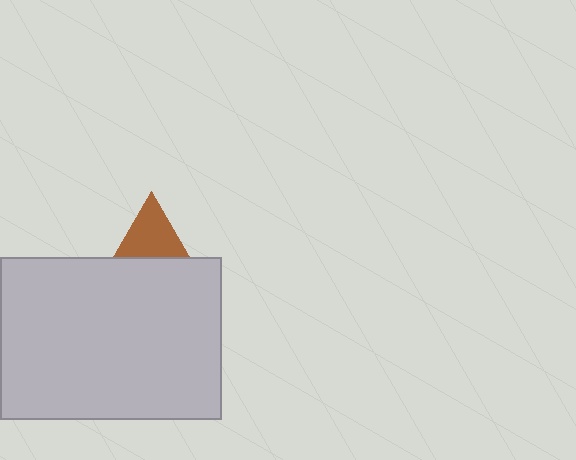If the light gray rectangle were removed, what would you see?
You would see the complete brown triangle.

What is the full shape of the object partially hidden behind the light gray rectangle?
The partially hidden object is a brown triangle.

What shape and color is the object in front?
The object in front is a light gray rectangle.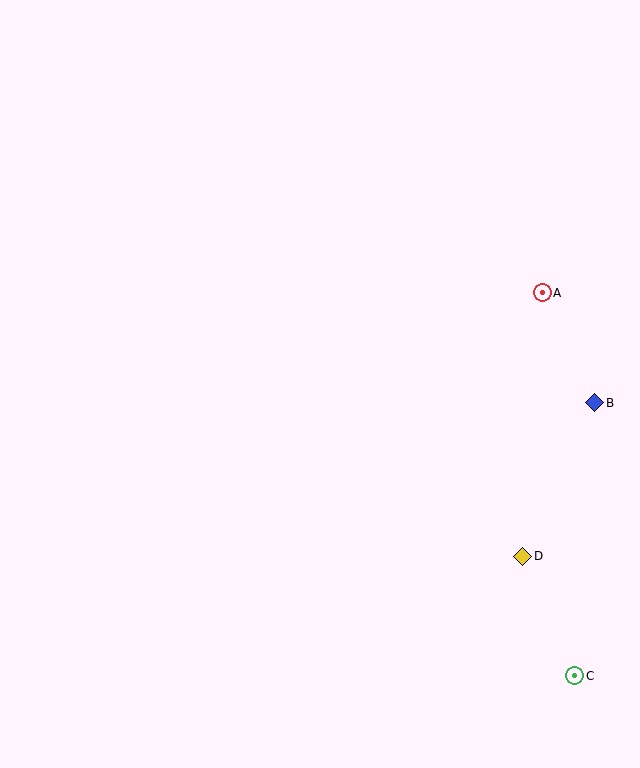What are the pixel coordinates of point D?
Point D is at (523, 556).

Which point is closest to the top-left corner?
Point A is closest to the top-left corner.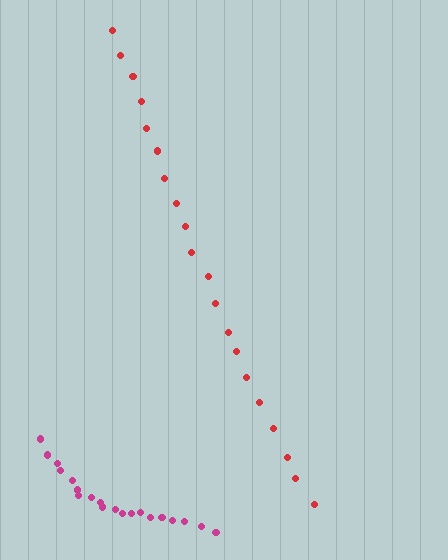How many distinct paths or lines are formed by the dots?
There are 2 distinct paths.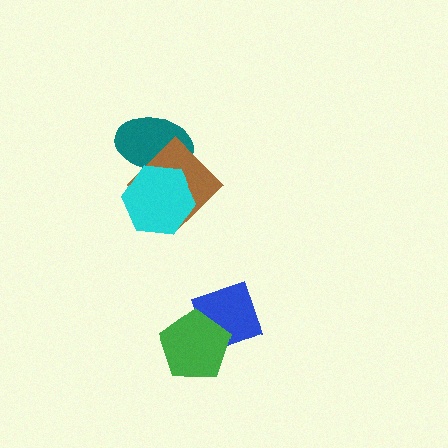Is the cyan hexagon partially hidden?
No, no other shape covers it.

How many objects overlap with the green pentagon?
1 object overlaps with the green pentagon.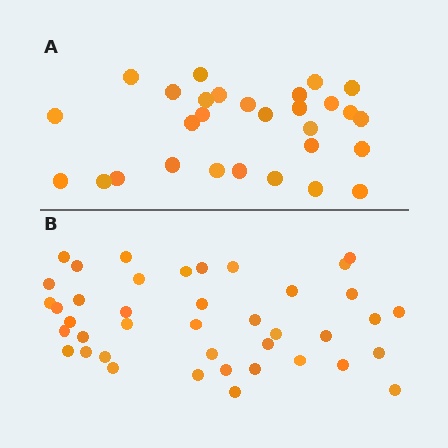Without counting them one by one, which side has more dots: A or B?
Region B (the bottom region) has more dots.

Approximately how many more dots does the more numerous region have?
Region B has roughly 12 or so more dots than region A.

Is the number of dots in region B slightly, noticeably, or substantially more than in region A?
Region B has noticeably more, but not dramatically so. The ratio is roughly 1.4 to 1.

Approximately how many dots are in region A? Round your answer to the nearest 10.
About 30 dots. (The exact count is 29, which rounds to 30.)